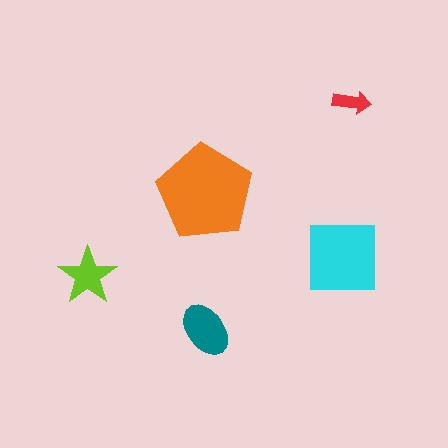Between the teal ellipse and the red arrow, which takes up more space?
The teal ellipse.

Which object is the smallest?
The red arrow.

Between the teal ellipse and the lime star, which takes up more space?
The teal ellipse.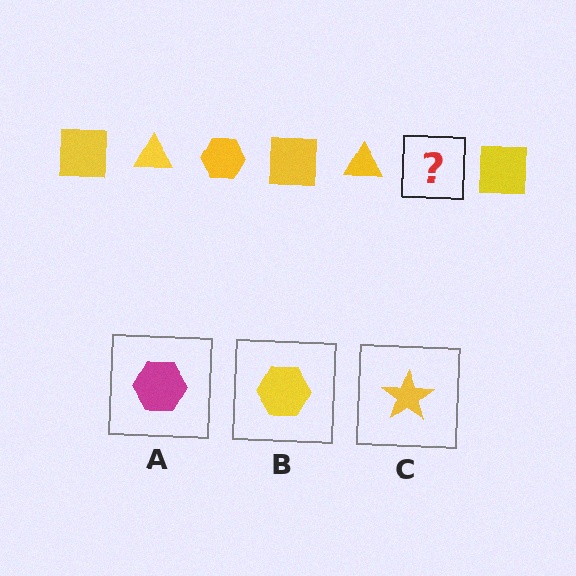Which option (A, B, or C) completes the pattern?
B.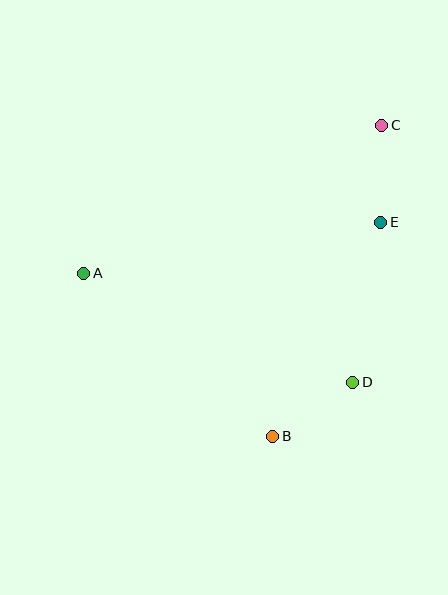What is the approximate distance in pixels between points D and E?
The distance between D and E is approximately 162 pixels.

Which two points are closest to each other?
Points B and D are closest to each other.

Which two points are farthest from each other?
Points A and C are farthest from each other.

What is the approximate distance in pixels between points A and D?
The distance between A and D is approximately 290 pixels.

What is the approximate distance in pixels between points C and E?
The distance between C and E is approximately 97 pixels.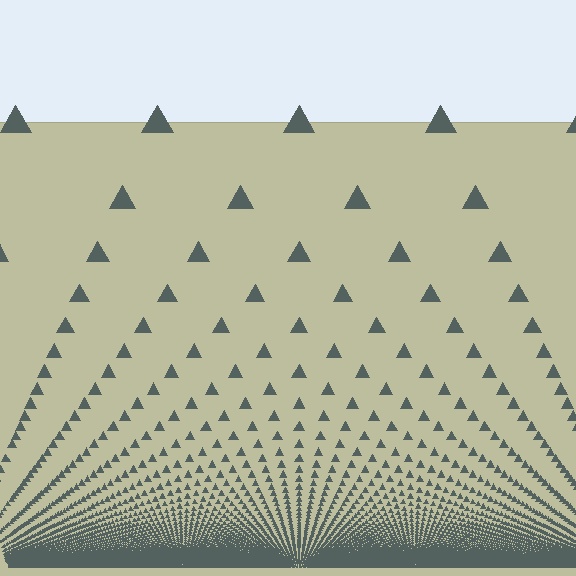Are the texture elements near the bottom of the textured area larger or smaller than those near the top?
Smaller. The gradient is inverted — elements near the bottom are smaller and denser.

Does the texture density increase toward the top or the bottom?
Density increases toward the bottom.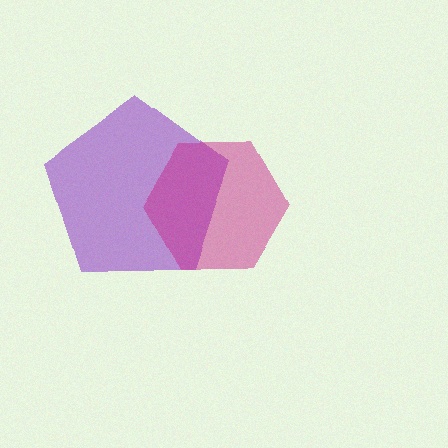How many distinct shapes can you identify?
There are 2 distinct shapes: a purple pentagon, a magenta hexagon.